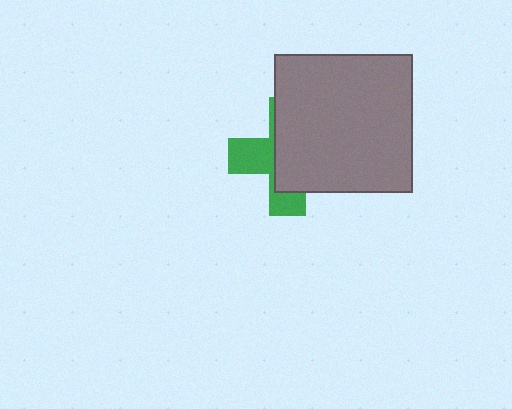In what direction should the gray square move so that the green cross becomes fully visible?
The gray square should move right. That is the shortest direction to clear the overlap and leave the green cross fully visible.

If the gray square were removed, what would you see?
You would see the complete green cross.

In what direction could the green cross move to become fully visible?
The green cross could move left. That would shift it out from behind the gray square entirely.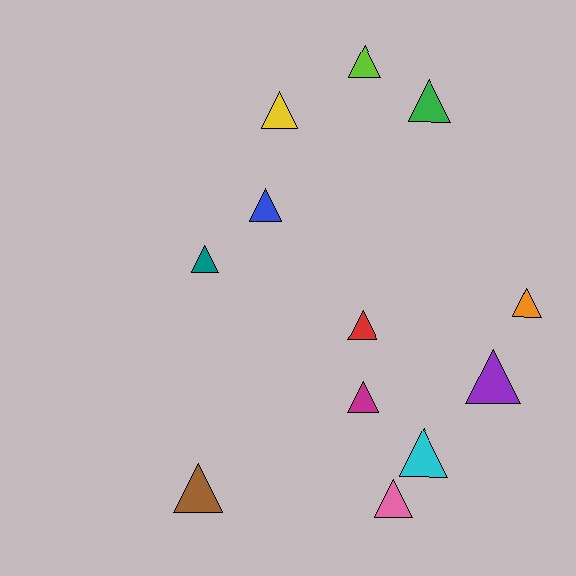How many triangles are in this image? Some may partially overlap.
There are 12 triangles.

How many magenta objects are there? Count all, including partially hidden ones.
There is 1 magenta object.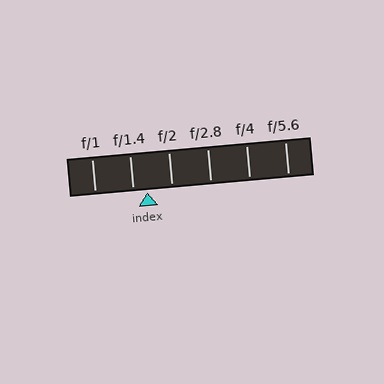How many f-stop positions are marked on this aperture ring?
There are 6 f-stop positions marked.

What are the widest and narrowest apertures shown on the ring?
The widest aperture shown is f/1 and the narrowest is f/5.6.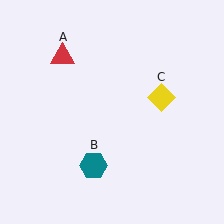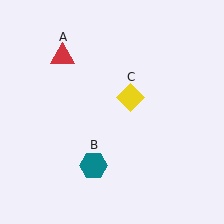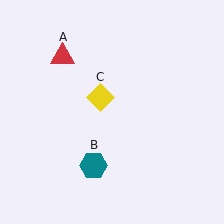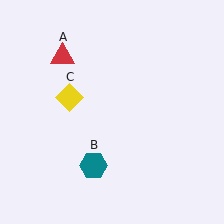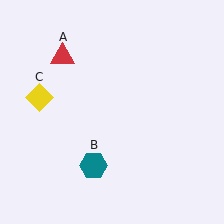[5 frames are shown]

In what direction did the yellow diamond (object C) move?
The yellow diamond (object C) moved left.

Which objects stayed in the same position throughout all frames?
Red triangle (object A) and teal hexagon (object B) remained stationary.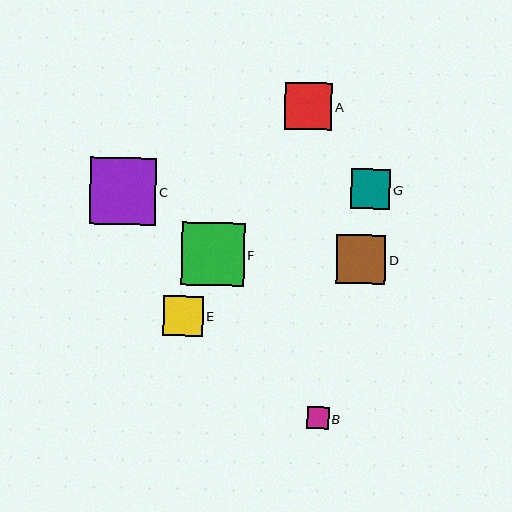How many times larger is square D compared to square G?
Square D is approximately 1.2 times the size of square G.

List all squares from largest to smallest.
From largest to smallest: C, F, D, A, E, G, B.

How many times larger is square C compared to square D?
Square C is approximately 1.4 times the size of square D.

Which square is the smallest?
Square B is the smallest with a size of approximately 22 pixels.